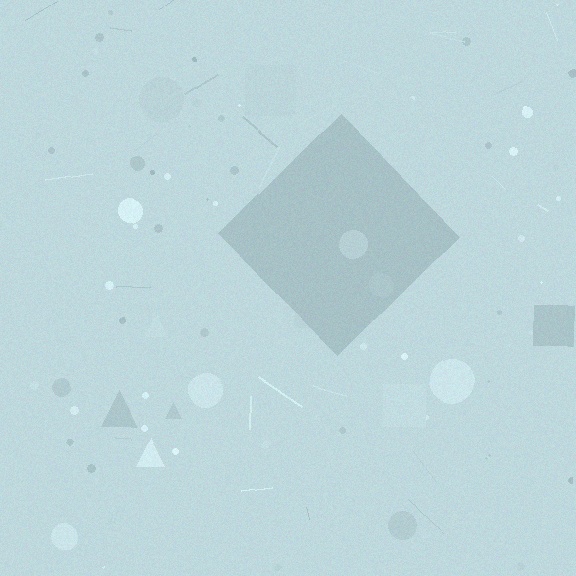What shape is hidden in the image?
A diamond is hidden in the image.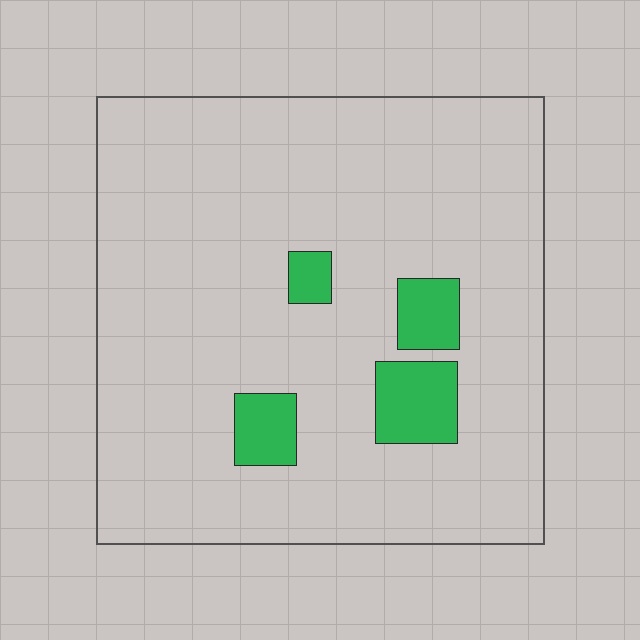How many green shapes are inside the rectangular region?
4.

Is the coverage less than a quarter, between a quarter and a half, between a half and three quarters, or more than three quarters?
Less than a quarter.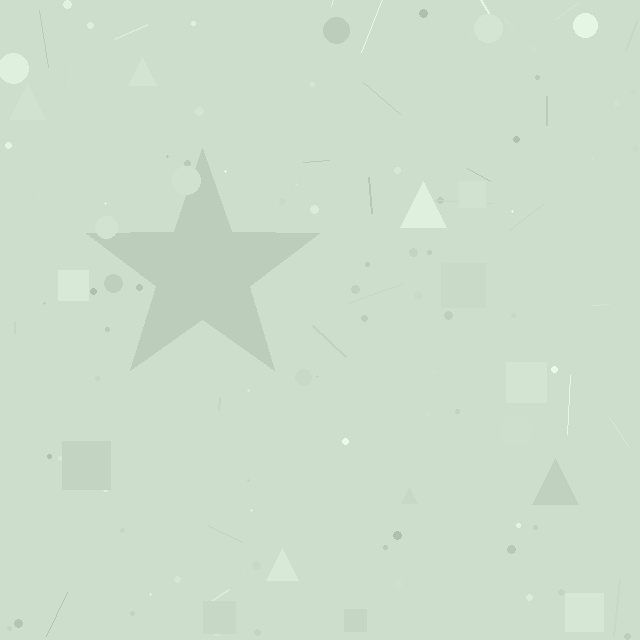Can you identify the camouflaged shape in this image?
The camouflaged shape is a star.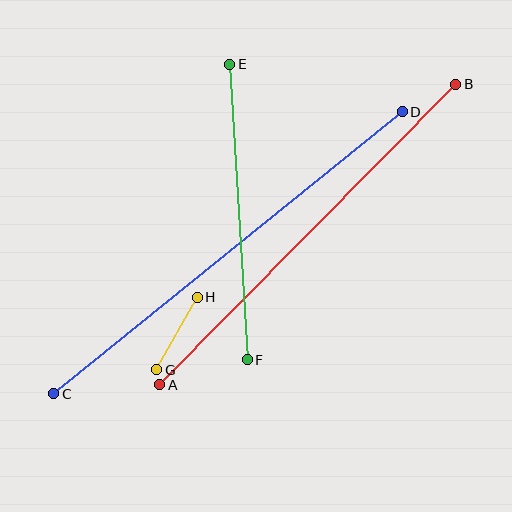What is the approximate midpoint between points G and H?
The midpoint is at approximately (177, 334) pixels.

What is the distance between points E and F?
The distance is approximately 296 pixels.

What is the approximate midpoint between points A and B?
The midpoint is at approximately (308, 234) pixels.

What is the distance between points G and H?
The distance is approximately 83 pixels.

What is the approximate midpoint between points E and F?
The midpoint is at approximately (239, 212) pixels.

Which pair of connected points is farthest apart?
Points C and D are farthest apart.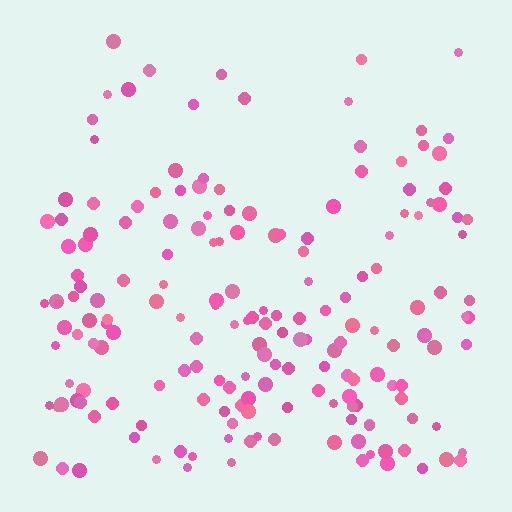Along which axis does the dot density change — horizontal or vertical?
Vertical.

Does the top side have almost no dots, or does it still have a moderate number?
Still a moderate number, just noticeably fewer than the bottom.